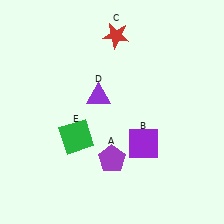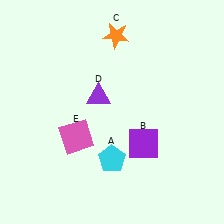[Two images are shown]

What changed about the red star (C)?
In Image 1, C is red. In Image 2, it changed to orange.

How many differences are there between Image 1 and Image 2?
There are 3 differences between the two images.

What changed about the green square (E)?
In Image 1, E is green. In Image 2, it changed to pink.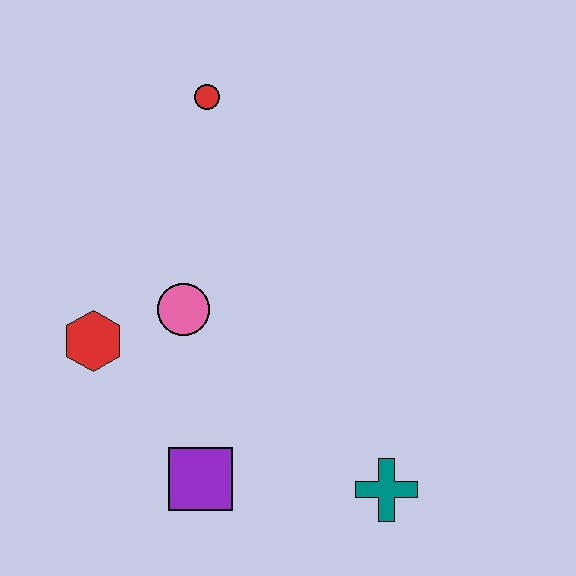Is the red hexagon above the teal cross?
Yes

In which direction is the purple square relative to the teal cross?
The purple square is to the left of the teal cross.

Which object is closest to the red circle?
The pink circle is closest to the red circle.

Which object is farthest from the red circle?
The teal cross is farthest from the red circle.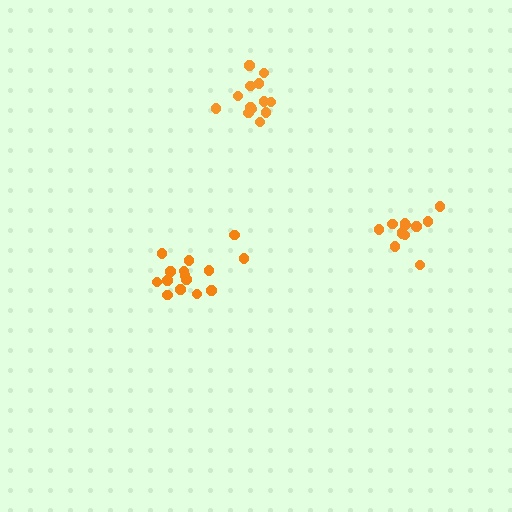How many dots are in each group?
Group 1: 13 dots, Group 2: 12 dots, Group 3: 15 dots (40 total).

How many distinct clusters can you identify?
There are 3 distinct clusters.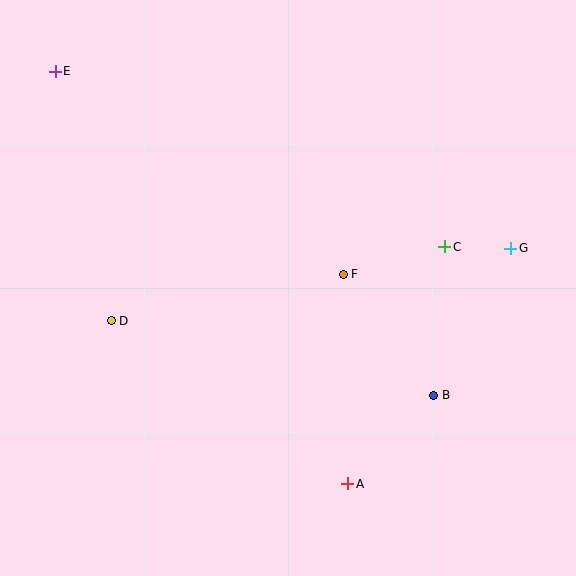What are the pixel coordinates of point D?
Point D is at (111, 321).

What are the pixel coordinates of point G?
Point G is at (511, 248).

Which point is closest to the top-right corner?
Point G is closest to the top-right corner.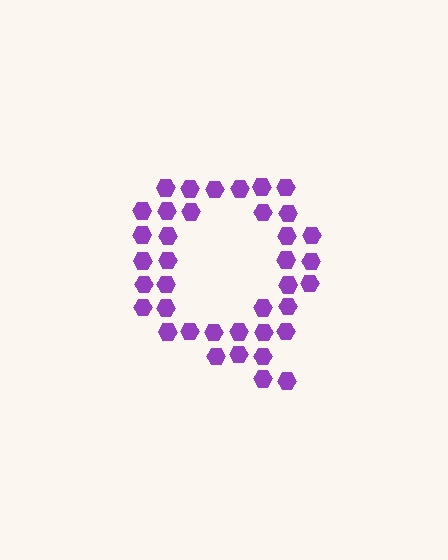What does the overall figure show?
The overall figure shows the letter Q.